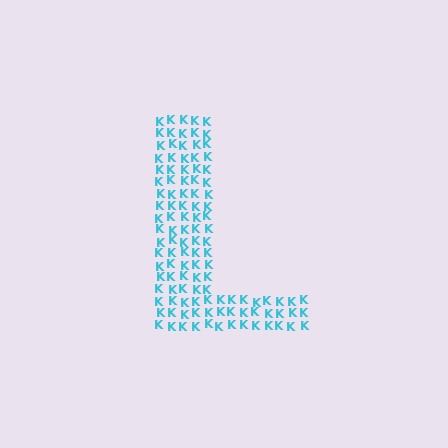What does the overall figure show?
The overall figure shows the letter L.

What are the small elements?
The small elements are letter K's.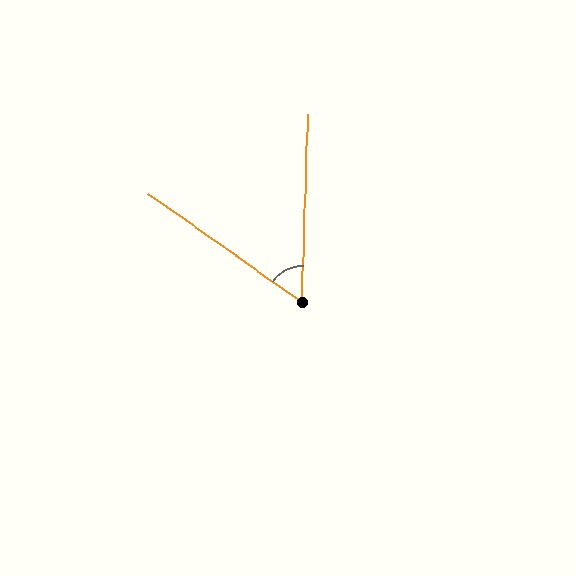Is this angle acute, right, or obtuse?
It is acute.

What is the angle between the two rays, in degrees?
Approximately 57 degrees.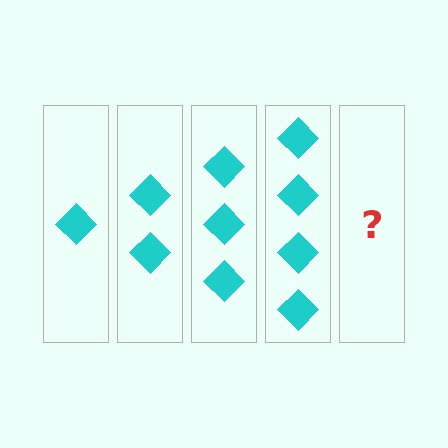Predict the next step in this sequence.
The next step is 5 diamonds.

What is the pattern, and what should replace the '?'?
The pattern is that each step adds one more diamond. The '?' should be 5 diamonds.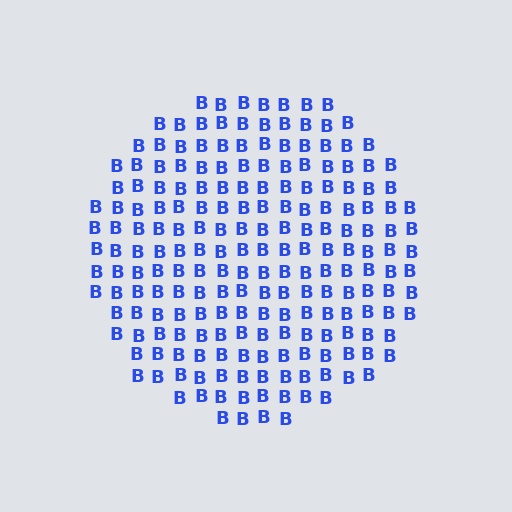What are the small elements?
The small elements are letter B's.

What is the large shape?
The large shape is a circle.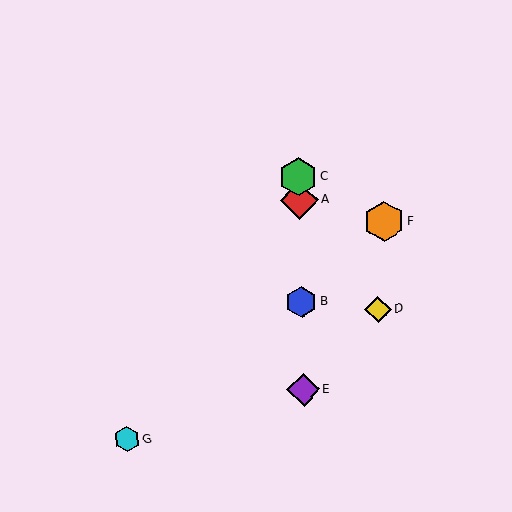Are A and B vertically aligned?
Yes, both are at x≈299.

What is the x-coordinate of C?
Object C is at x≈298.